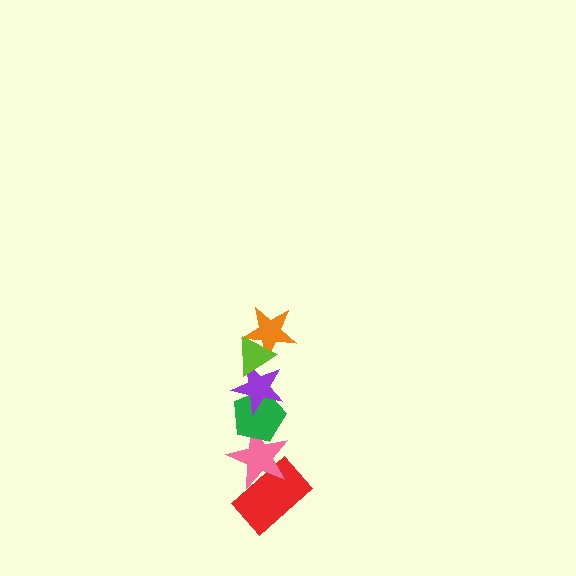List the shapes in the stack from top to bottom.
From top to bottom: the lime triangle, the orange star, the purple star, the green pentagon, the pink star, the red rectangle.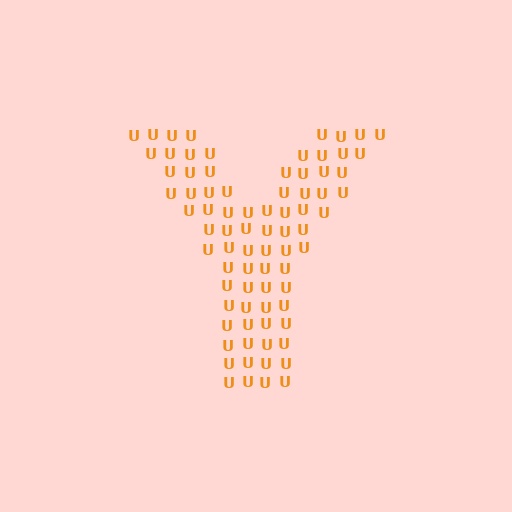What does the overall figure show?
The overall figure shows the letter Y.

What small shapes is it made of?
It is made of small letter U's.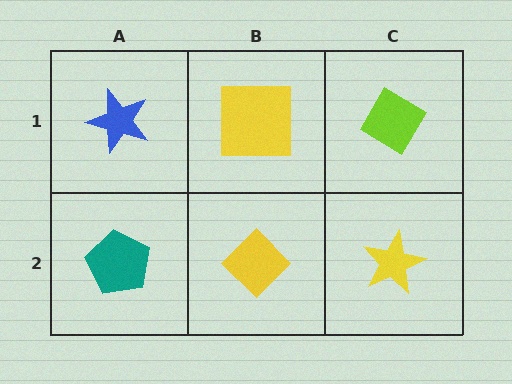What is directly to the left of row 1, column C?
A yellow square.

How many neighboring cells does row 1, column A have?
2.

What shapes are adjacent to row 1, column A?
A teal pentagon (row 2, column A), a yellow square (row 1, column B).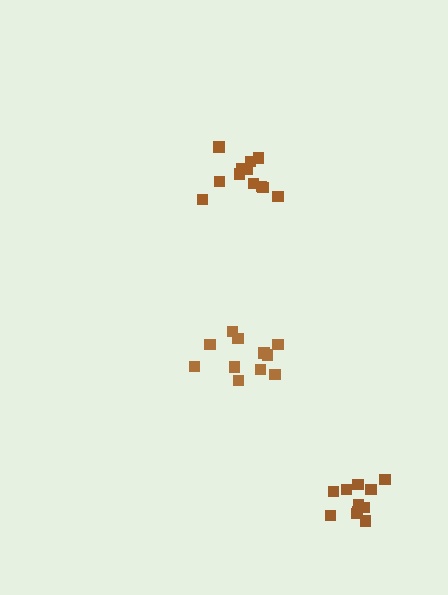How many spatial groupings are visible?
There are 3 spatial groupings.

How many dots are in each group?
Group 1: 12 dots, Group 2: 11 dots, Group 3: 11 dots (34 total).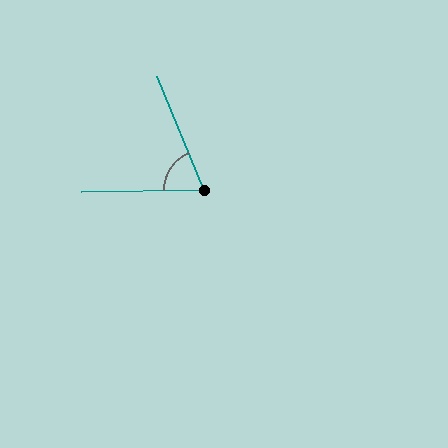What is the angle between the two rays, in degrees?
Approximately 68 degrees.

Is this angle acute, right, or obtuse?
It is acute.